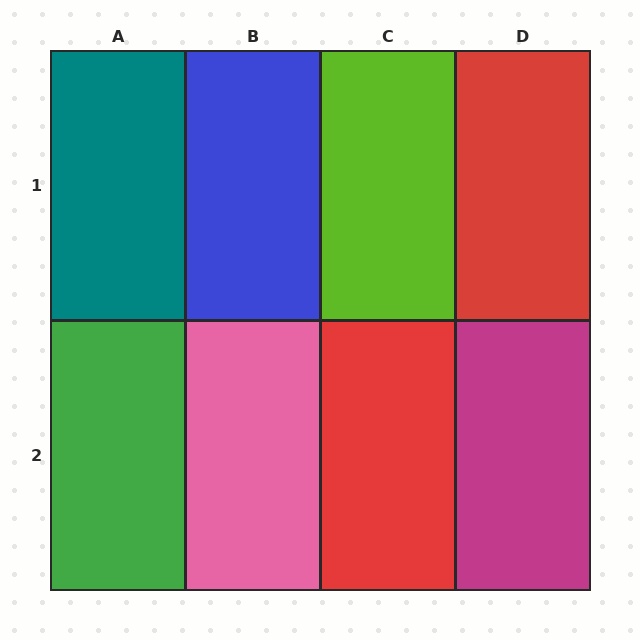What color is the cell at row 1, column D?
Red.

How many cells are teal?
1 cell is teal.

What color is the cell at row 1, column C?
Lime.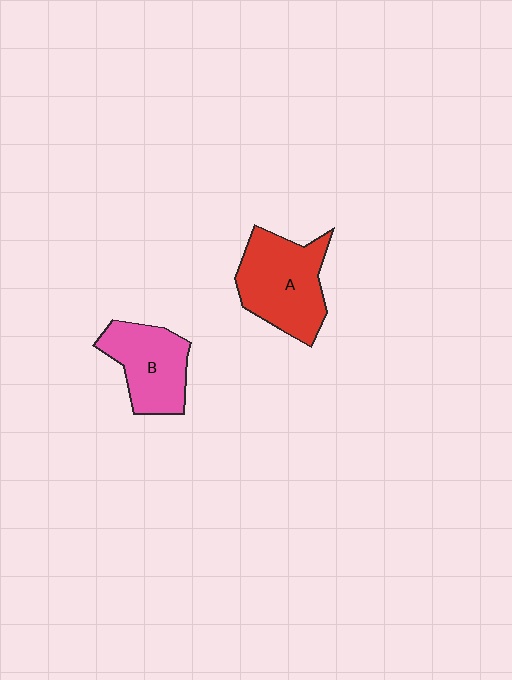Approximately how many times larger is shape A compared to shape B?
Approximately 1.3 times.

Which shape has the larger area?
Shape A (red).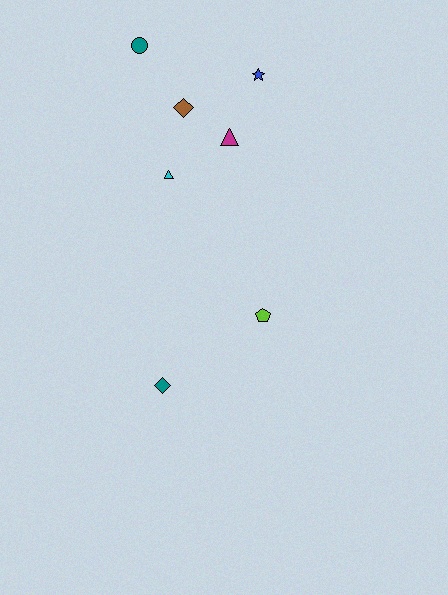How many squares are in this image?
There are no squares.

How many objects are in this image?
There are 7 objects.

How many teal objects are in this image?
There are 2 teal objects.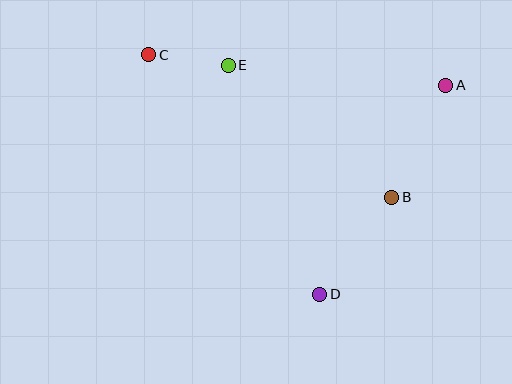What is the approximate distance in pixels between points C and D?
The distance between C and D is approximately 294 pixels.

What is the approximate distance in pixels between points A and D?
The distance between A and D is approximately 244 pixels.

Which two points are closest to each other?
Points C and E are closest to each other.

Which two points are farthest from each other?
Points A and C are farthest from each other.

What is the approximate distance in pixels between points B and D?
The distance between B and D is approximately 121 pixels.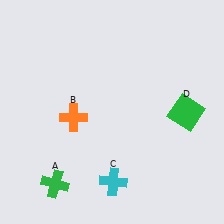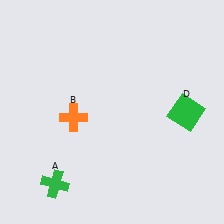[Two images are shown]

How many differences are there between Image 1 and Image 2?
There is 1 difference between the two images.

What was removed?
The cyan cross (C) was removed in Image 2.